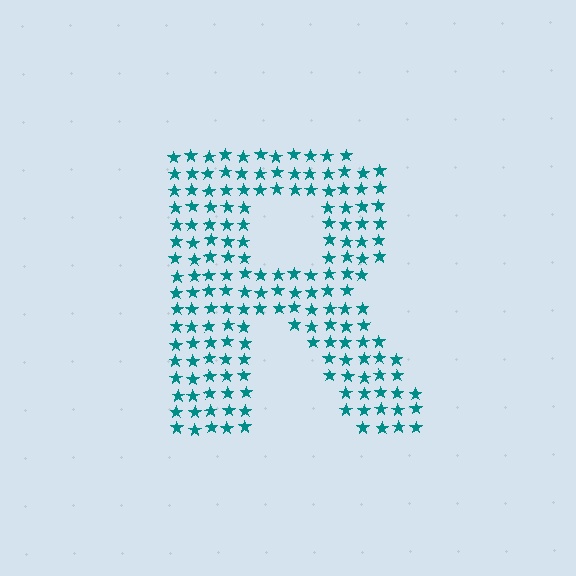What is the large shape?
The large shape is the letter R.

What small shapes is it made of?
It is made of small stars.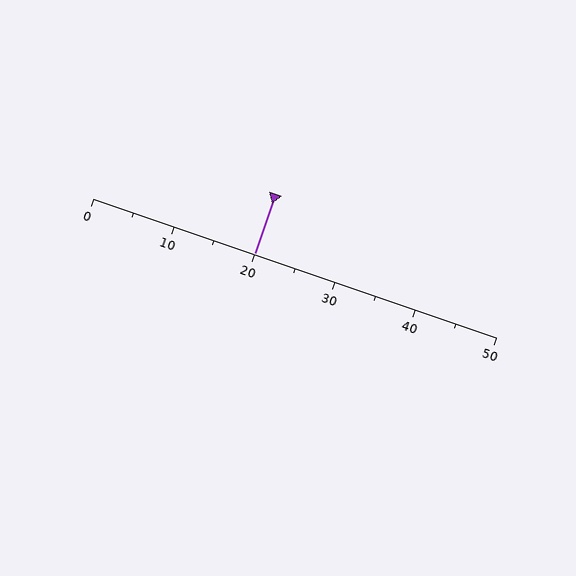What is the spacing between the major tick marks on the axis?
The major ticks are spaced 10 apart.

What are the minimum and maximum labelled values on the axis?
The axis runs from 0 to 50.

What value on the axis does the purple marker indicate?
The marker indicates approximately 20.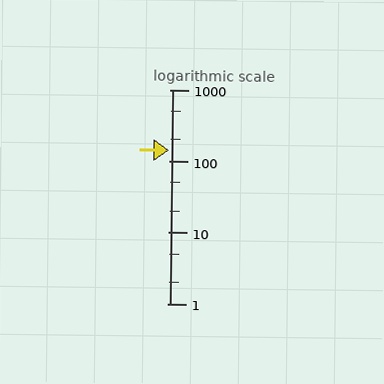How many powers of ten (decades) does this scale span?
The scale spans 3 decades, from 1 to 1000.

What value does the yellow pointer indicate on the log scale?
The pointer indicates approximately 140.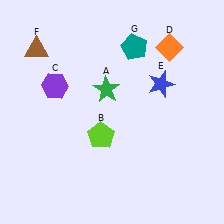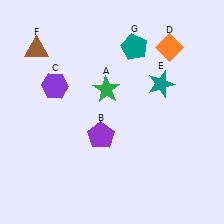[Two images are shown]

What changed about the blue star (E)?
In Image 1, E is blue. In Image 2, it changed to teal.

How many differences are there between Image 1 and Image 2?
There are 2 differences between the two images.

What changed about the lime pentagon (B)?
In Image 1, B is lime. In Image 2, it changed to purple.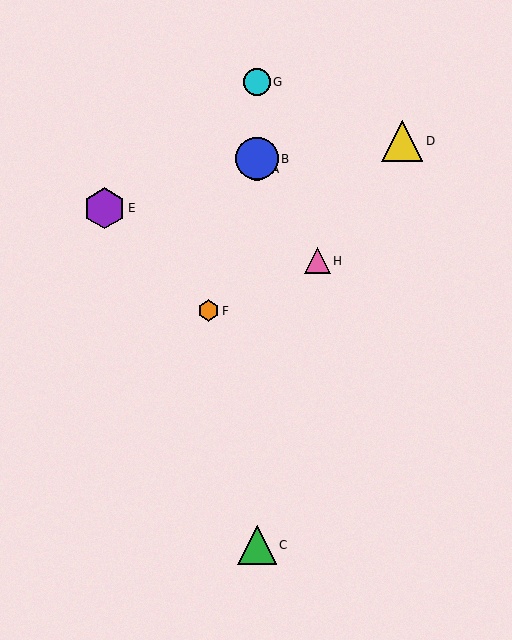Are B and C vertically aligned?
Yes, both are at x≈257.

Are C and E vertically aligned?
No, C is at x≈257 and E is at x≈105.